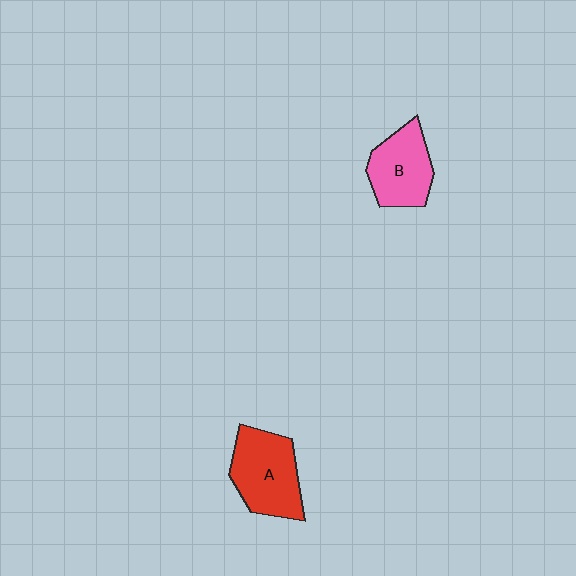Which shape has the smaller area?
Shape B (pink).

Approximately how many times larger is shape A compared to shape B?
Approximately 1.2 times.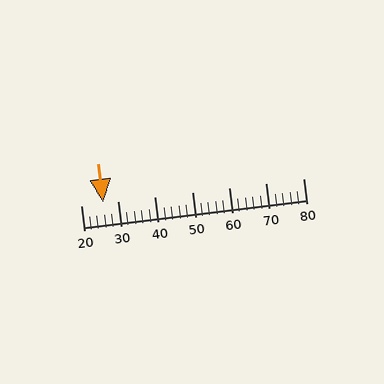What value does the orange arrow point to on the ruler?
The orange arrow points to approximately 26.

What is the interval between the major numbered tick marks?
The major tick marks are spaced 10 units apart.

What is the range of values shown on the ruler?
The ruler shows values from 20 to 80.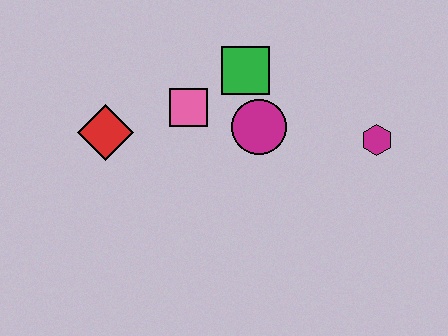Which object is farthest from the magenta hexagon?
The red diamond is farthest from the magenta hexagon.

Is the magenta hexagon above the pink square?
No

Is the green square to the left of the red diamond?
No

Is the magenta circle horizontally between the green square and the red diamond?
No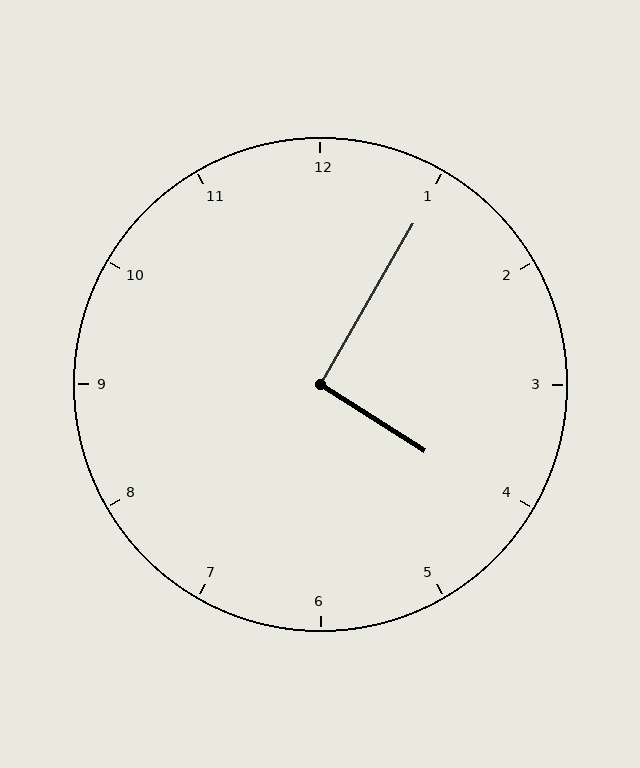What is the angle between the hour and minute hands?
Approximately 92 degrees.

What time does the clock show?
4:05.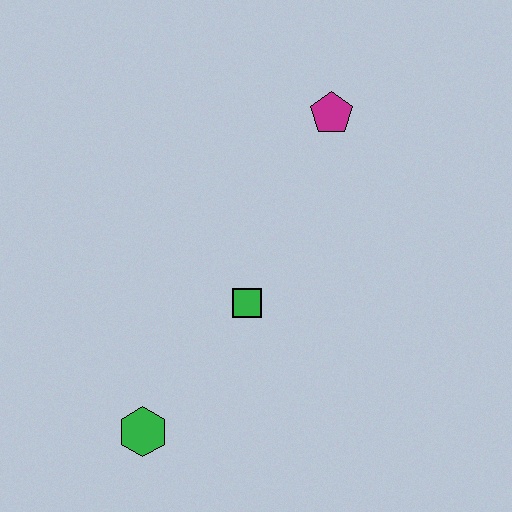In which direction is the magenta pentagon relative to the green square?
The magenta pentagon is above the green square.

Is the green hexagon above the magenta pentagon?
No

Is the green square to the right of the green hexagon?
Yes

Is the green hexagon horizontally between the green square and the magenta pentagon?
No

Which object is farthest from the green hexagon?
The magenta pentagon is farthest from the green hexagon.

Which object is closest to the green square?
The green hexagon is closest to the green square.